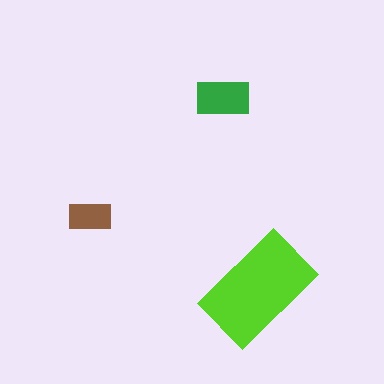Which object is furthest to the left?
The brown rectangle is leftmost.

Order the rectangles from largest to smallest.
the lime one, the green one, the brown one.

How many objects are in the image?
There are 3 objects in the image.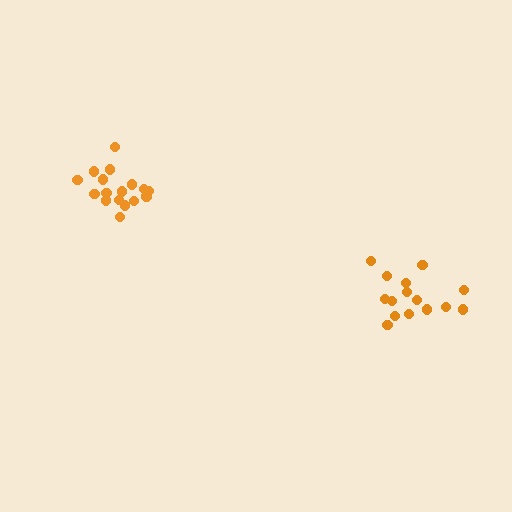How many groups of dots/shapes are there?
There are 2 groups.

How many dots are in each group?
Group 1: 15 dots, Group 2: 18 dots (33 total).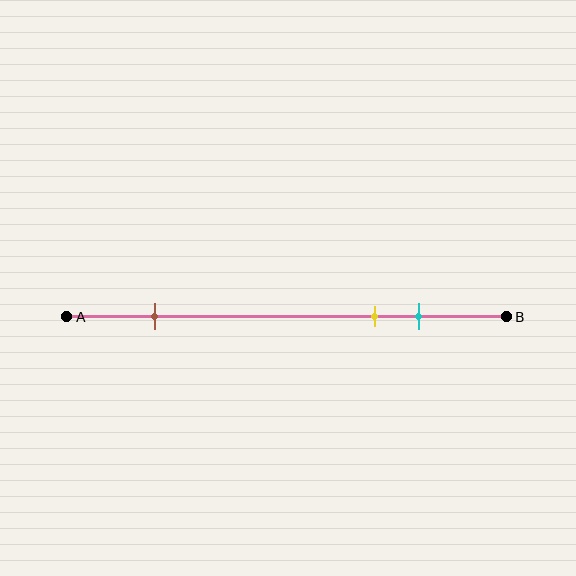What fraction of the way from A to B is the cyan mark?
The cyan mark is approximately 80% (0.8) of the way from A to B.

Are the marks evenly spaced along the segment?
No, the marks are not evenly spaced.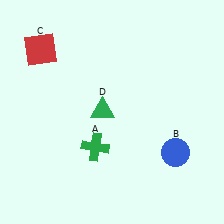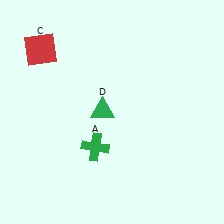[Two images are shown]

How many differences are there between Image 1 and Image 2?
There is 1 difference between the two images.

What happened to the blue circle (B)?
The blue circle (B) was removed in Image 2. It was in the bottom-right area of Image 1.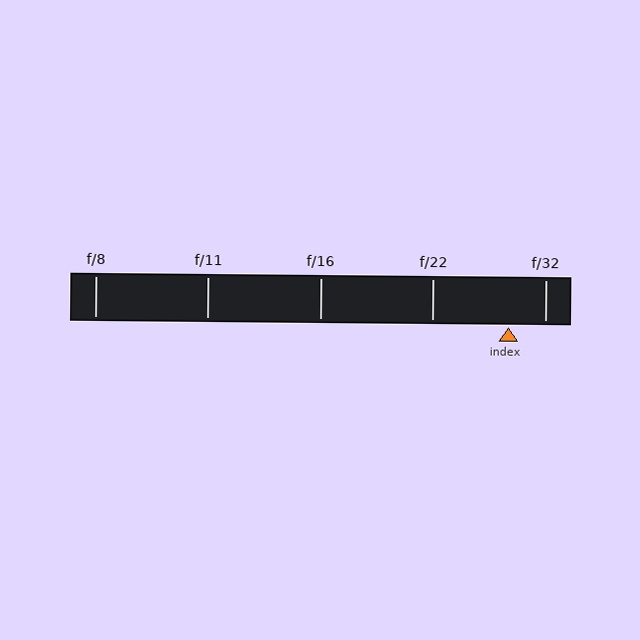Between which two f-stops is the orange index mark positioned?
The index mark is between f/22 and f/32.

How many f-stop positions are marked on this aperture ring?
There are 5 f-stop positions marked.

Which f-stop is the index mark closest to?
The index mark is closest to f/32.